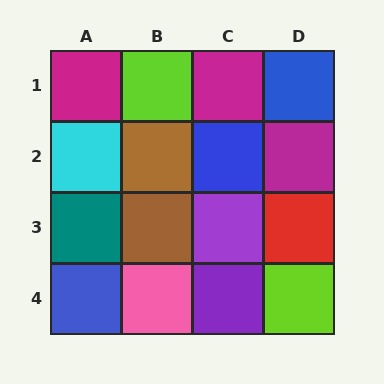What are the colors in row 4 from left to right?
Blue, pink, purple, lime.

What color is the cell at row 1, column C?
Magenta.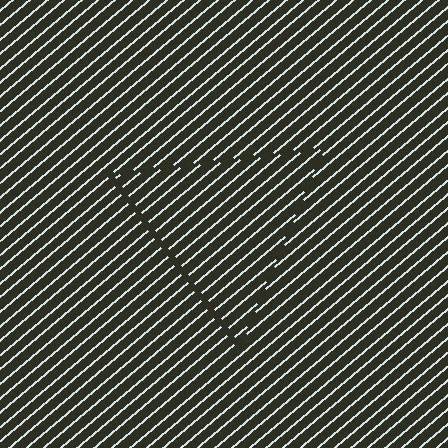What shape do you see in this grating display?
An illusory triangle. The interior of the shape contains the same grating, shifted by half a period — the contour is defined by the phase discontinuity where line-ends from the inner and outer gratings abut.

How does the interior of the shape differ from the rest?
The interior of the shape contains the same grating, shifted by half a period — the contour is defined by the phase discontinuity where line-ends from the inner and outer gratings abut.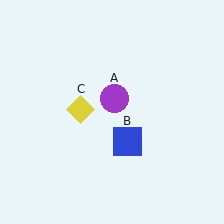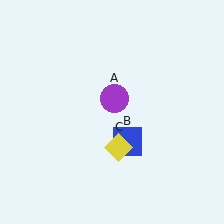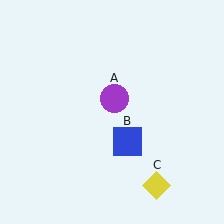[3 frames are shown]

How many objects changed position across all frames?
1 object changed position: yellow diamond (object C).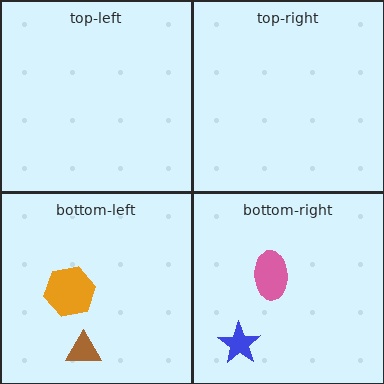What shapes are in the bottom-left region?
The orange hexagon, the brown triangle.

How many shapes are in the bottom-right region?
2.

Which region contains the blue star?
The bottom-right region.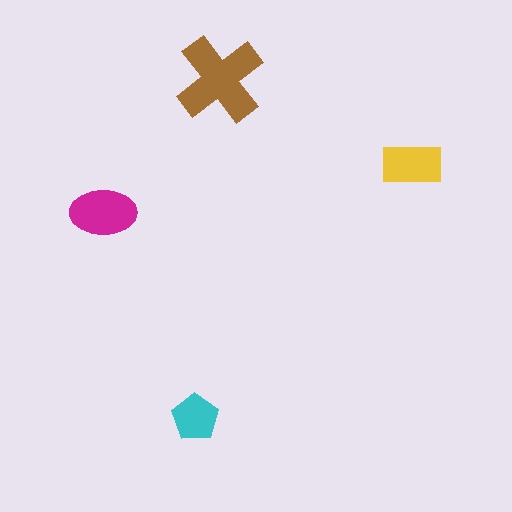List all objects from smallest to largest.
The cyan pentagon, the yellow rectangle, the magenta ellipse, the brown cross.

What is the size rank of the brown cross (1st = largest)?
1st.